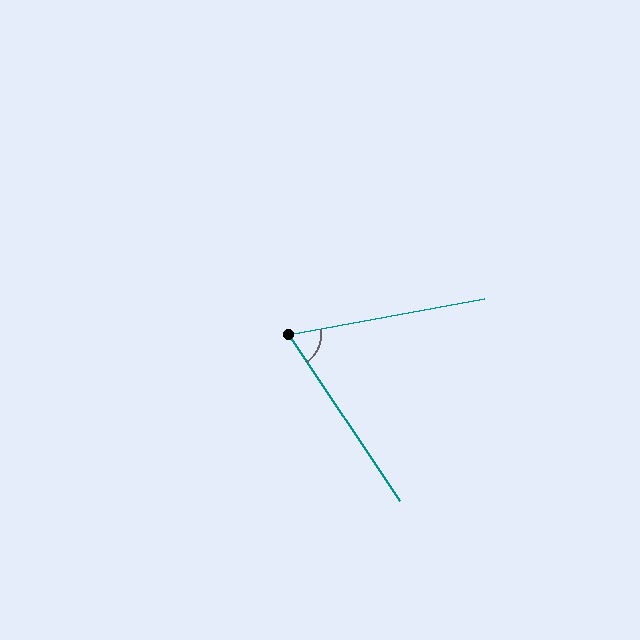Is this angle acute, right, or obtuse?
It is acute.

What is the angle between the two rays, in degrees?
Approximately 66 degrees.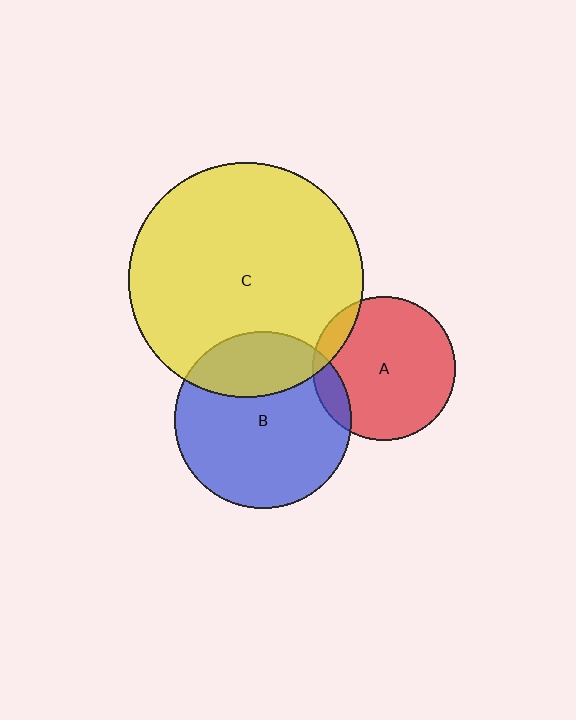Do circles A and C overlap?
Yes.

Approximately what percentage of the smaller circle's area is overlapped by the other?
Approximately 10%.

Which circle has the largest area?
Circle C (yellow).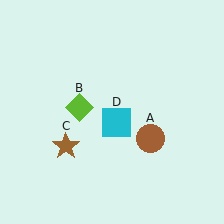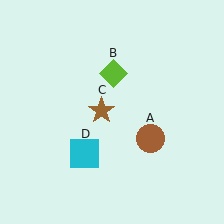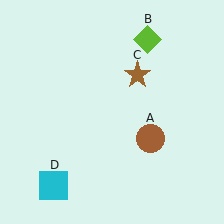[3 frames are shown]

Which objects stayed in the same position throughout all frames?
Brown circle (object A) remained stationary.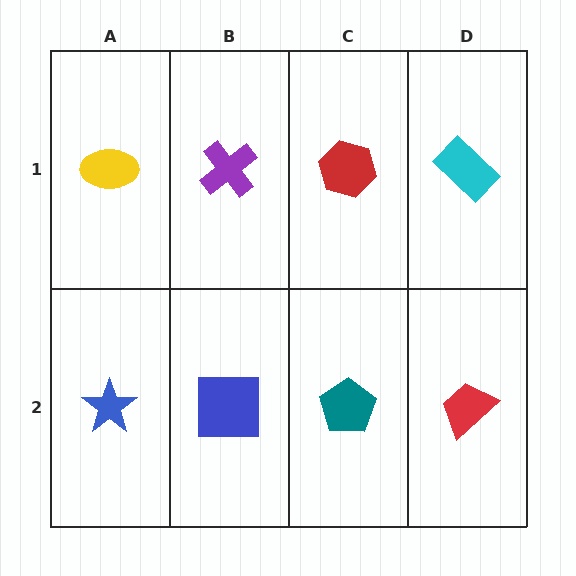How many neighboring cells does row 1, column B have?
3.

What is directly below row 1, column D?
A red trapezoid.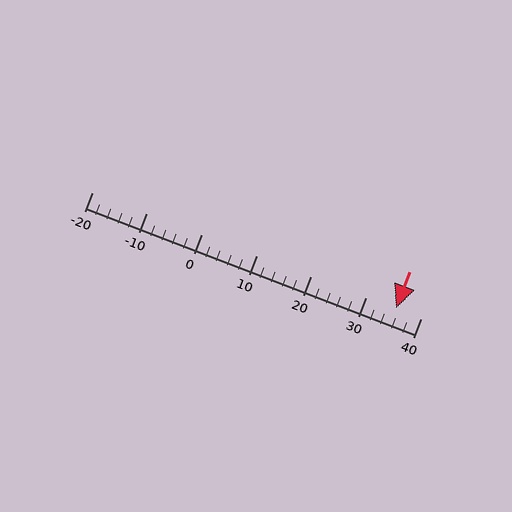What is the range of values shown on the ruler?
The ruler shows values from -20 to 40.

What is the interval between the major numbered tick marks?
The major tick marks are spaced 10 units apart.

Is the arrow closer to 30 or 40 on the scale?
The arrow is closer to 40.